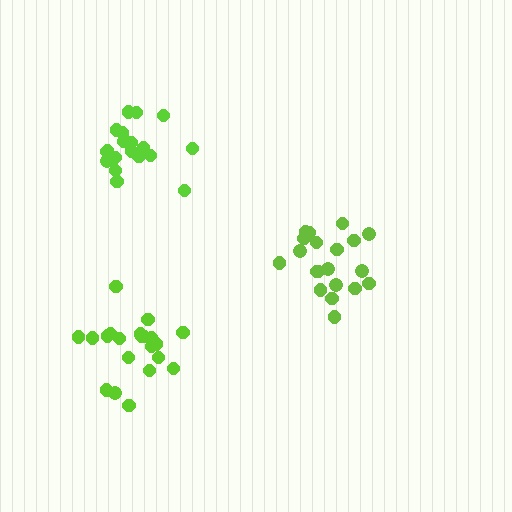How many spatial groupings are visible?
There are 3 spatial groupings.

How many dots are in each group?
Group 1: 20 dots, Group 2: 21 dots, Group 3: 19 dots (60 total).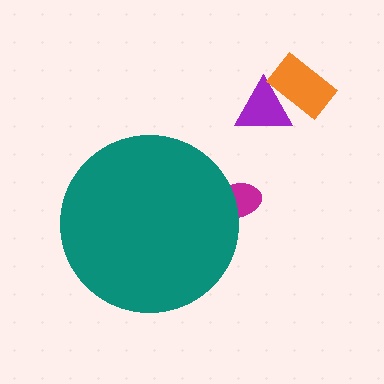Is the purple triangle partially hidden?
No, the purple triangle is fully visible.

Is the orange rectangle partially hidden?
No, the orange rectangle is fully visible.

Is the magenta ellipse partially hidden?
Yes, the magenta ellipse is partially hidden behind the teal circle.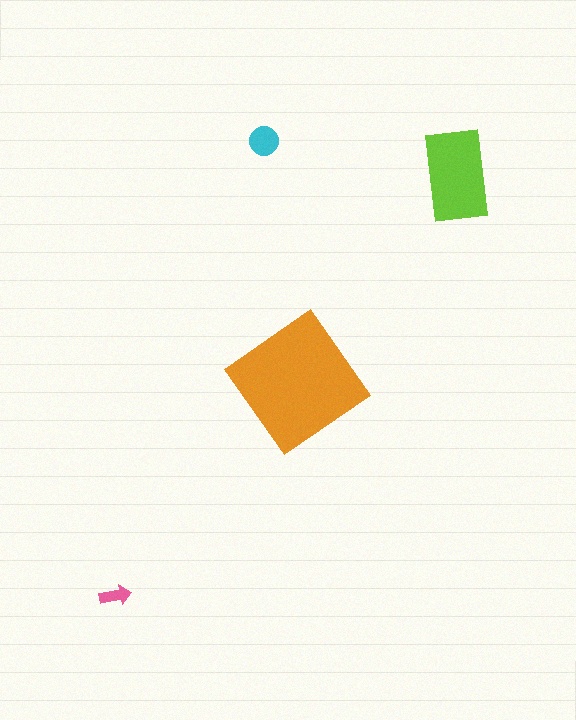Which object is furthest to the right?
The lime rectangle is rightmost.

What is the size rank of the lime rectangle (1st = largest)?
2nd.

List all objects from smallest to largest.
The pink arrow, the cyan circle, the lime rectangle, the orange diamond.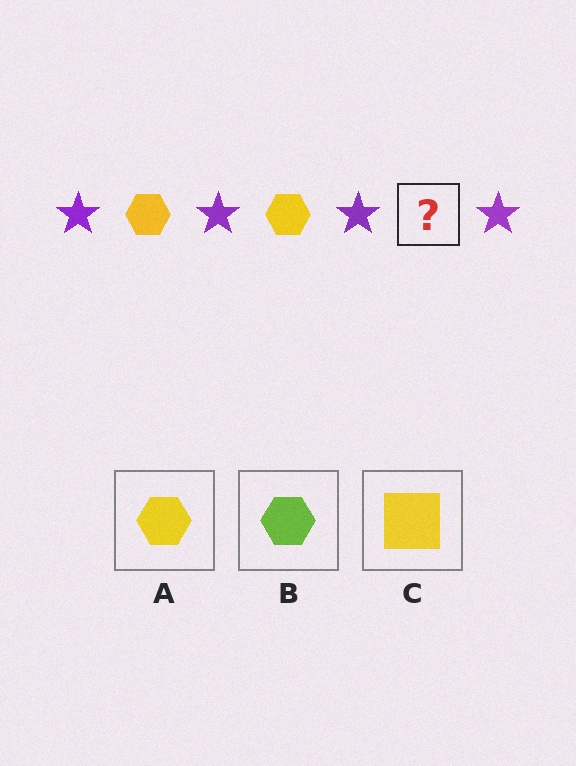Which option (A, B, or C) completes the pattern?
A.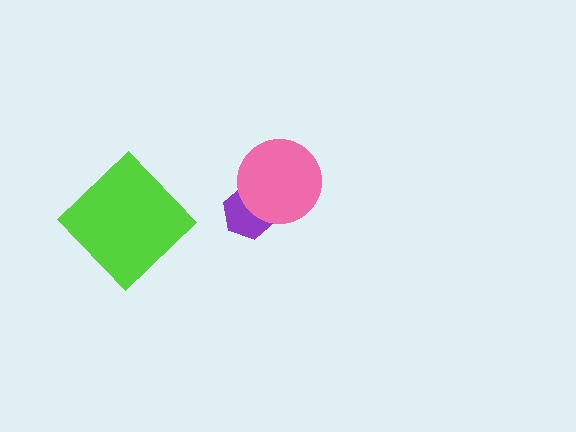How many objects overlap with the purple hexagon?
1 object overlaps with the purple hexagon.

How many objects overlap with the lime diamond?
0 objects overlap with the lime diamond.